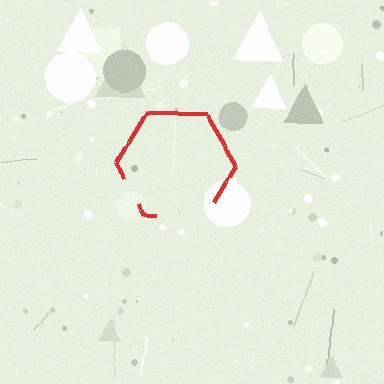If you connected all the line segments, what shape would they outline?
They would outline a hexagon.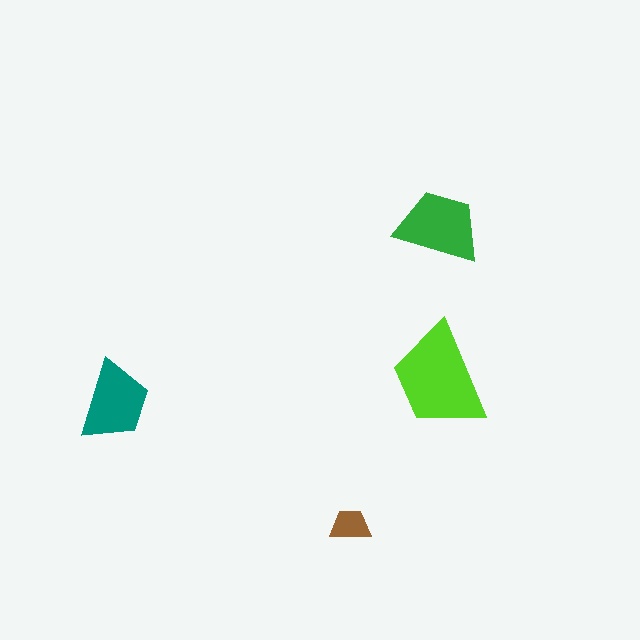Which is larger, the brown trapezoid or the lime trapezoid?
The lime one.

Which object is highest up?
The green trapezoid is topmost.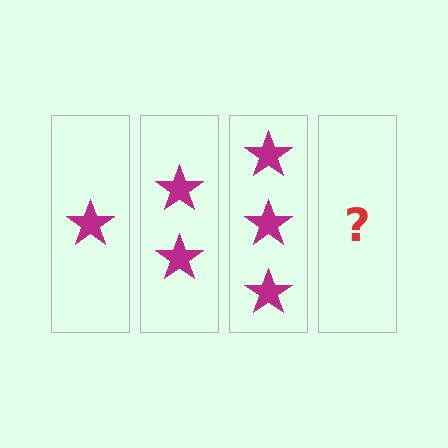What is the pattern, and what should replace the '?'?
The pattern is that each step adds one more star. The '?' should be 4 stars.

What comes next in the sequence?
The next element should be 4 stars.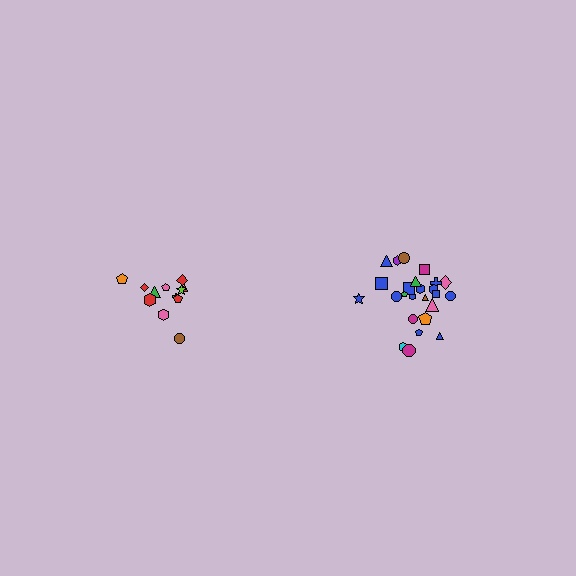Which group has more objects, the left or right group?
The right group.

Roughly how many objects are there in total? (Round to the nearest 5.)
Roughly 35 objects in total.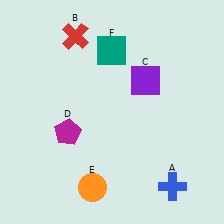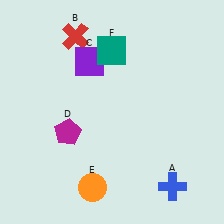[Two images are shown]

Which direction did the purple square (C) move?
The purple square (C) moved left.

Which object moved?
The purple square (C) moved left.